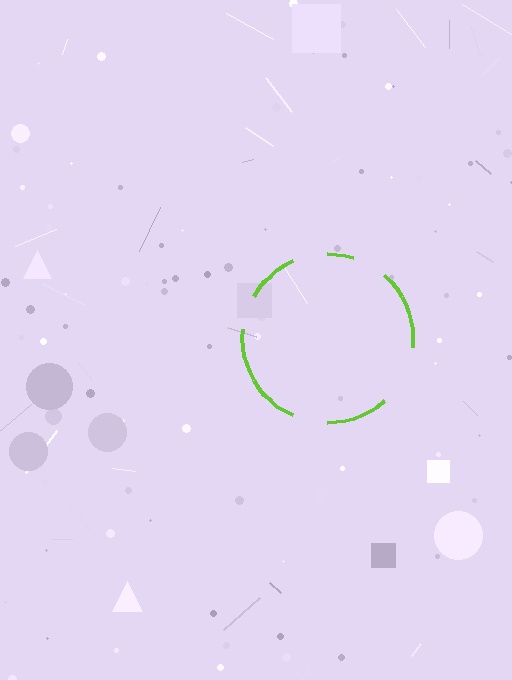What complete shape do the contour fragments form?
The contour fragments form a circle.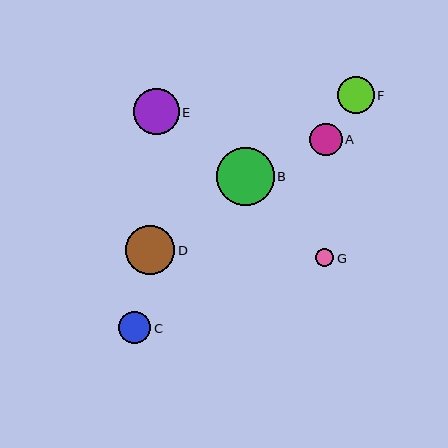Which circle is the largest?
Circle B is the largest with a size of approximately 58 pixels.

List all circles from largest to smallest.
From largest to smallest: B, D, E, F, A, C, G.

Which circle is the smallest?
Circle G is the smallest with a size of approximately 18 pixels.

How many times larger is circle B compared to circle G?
Circle B is approximately 3.2 times the size of circle G.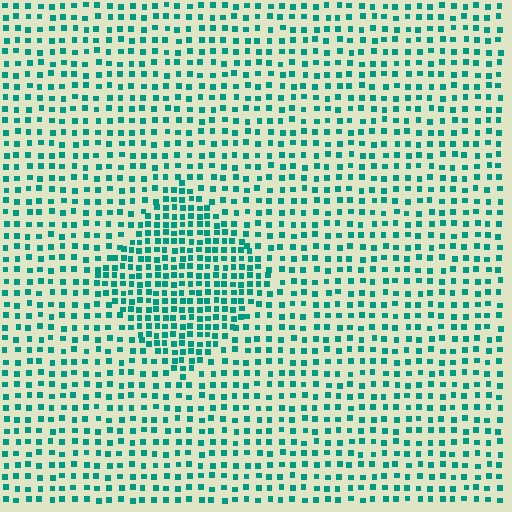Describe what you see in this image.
The image contains small teal elements arranged at two different densities. A diamond-shaped region is visible where the elements are more densely packed than the surrounding area.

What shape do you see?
I see a diamond.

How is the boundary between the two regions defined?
The boundary is defined by a change in element density (approximately 1.8x ratio). All elements are the same color, size, and shape.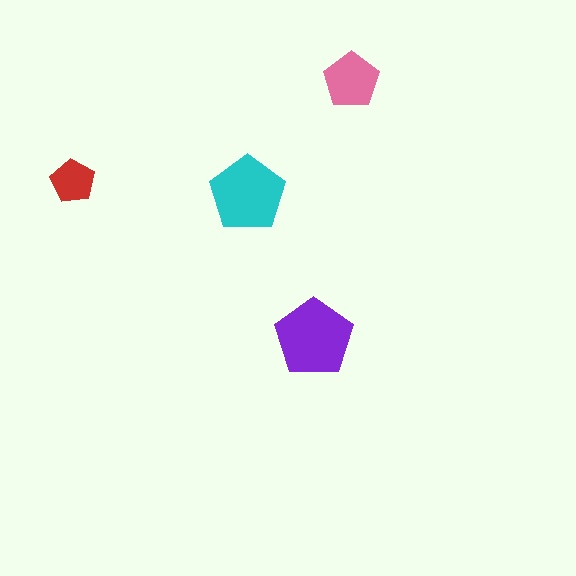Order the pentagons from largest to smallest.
the purple one, the cyan one, the pink one, the red one.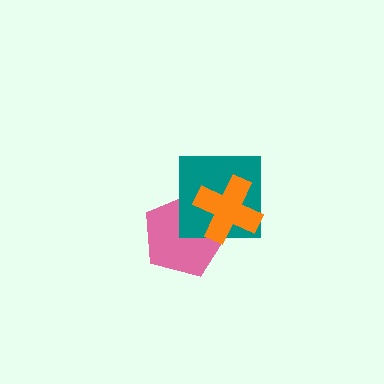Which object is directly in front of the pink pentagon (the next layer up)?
The teal square is directly in front of the pink pentagon.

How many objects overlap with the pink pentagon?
2 objects overlap with the pink pentagon.